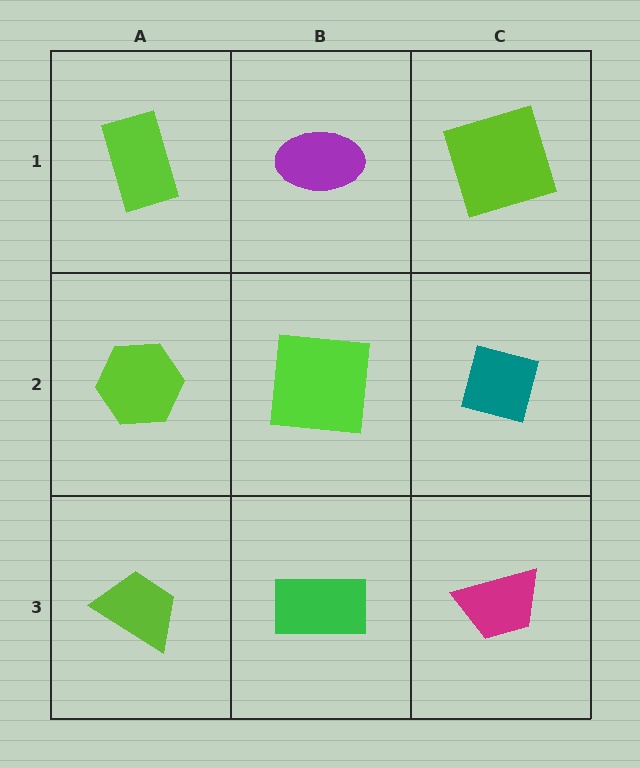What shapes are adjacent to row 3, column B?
A lime square (row 2, column B), a lime trapezoid (row 3, column A), a magenta trapezoid (row 3, column C).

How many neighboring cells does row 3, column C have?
2.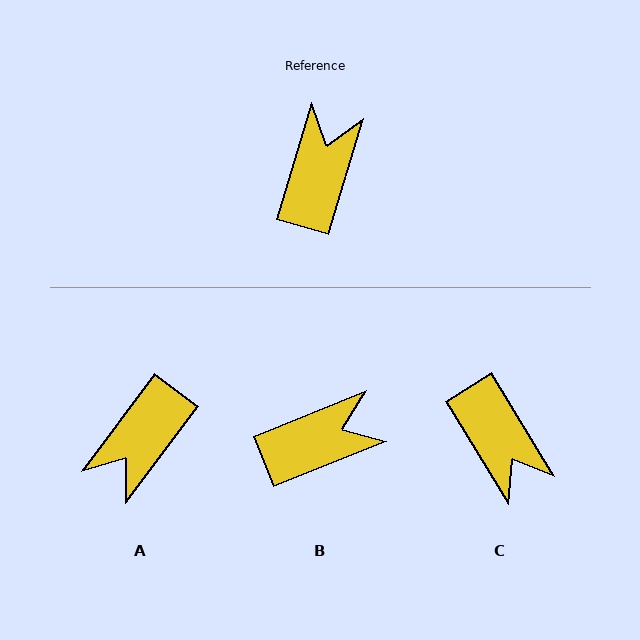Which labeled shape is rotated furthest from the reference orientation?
A, about 160 degrees away.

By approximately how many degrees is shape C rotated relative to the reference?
Approximately 132 degrees clockwise.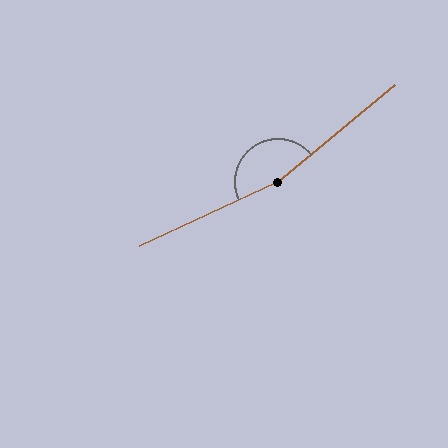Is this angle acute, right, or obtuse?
It is obtuse.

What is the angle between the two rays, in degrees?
Approximately 165 degrees.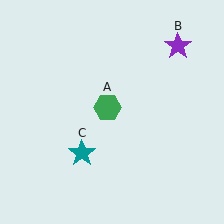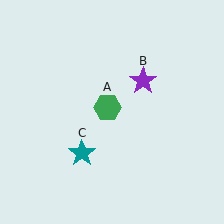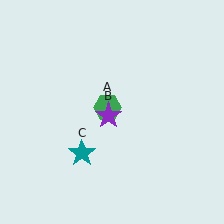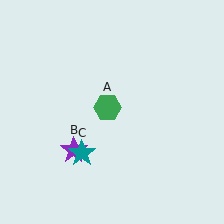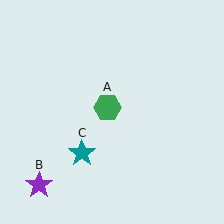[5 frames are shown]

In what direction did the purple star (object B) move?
The purple star (object B) moved down and to the left.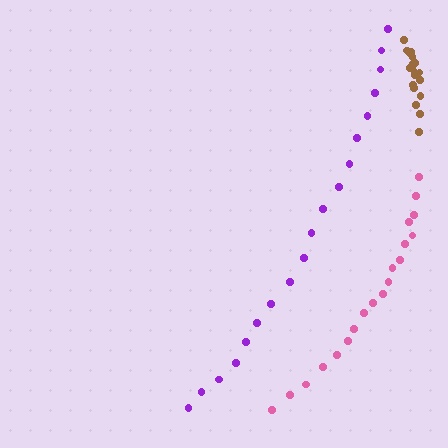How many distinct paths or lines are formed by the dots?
There are 3 distinct paths.